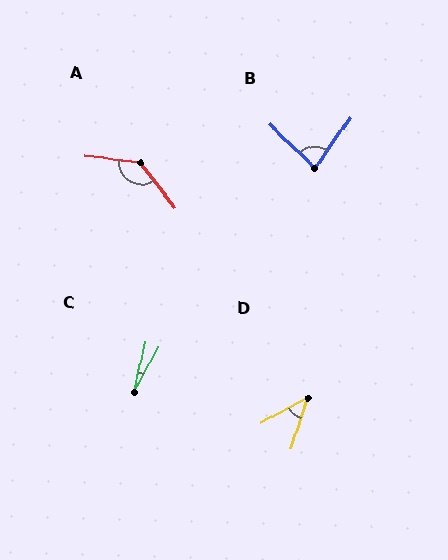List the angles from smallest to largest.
C (16°), D (43°), B (81°), A (135°).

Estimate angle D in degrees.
Approximately 43 degrees.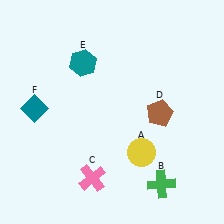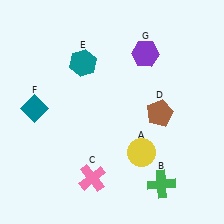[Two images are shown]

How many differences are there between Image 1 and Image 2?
There is 1 difference between the two images.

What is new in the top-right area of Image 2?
A purple hexagon (G) was added in the top-right area of Image 2.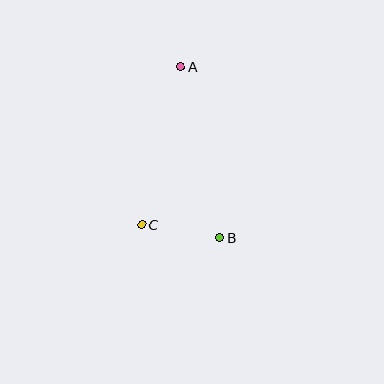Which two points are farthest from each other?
Points A and B are farthest from each other.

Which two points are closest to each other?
Points B and C are closest to each other.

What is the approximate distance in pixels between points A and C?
The distance between A and C is approximately 163 pixels.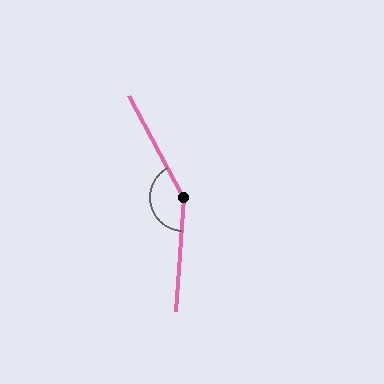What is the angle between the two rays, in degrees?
Approximately 147 degrees.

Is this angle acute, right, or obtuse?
It is obtuse.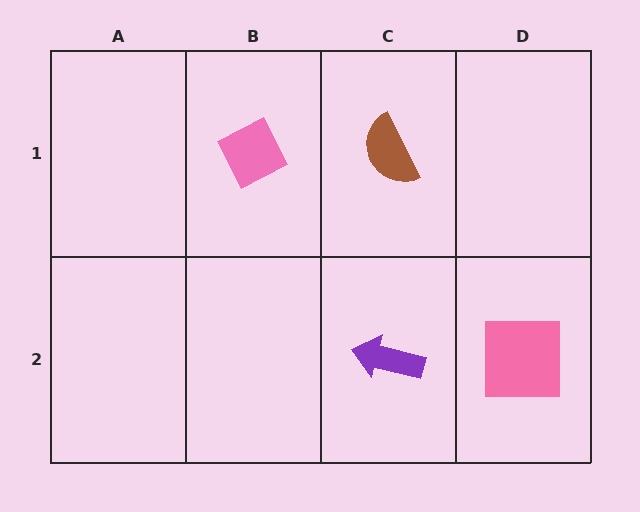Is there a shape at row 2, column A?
No, that cell is empty.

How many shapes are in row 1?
2 shapes.